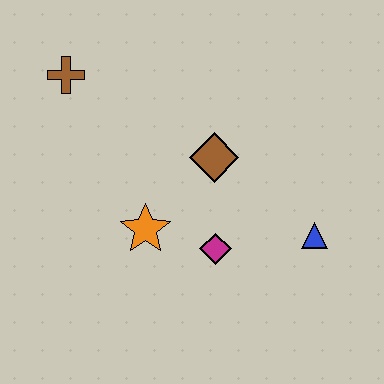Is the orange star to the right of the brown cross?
Yes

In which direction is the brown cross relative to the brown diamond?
The brown cross is to the left of the brown diamond.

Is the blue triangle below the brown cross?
Yes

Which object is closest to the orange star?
The magenta diamond is closest to the orange star.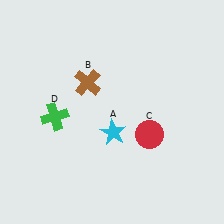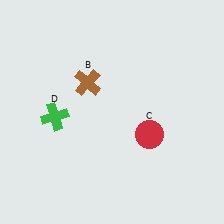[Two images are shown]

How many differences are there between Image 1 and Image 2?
There is 1 difference between the two images.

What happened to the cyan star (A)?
The cyan star (A) was removed in Image 2. It was in the bottom-right area of Image 1.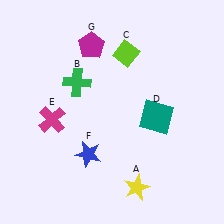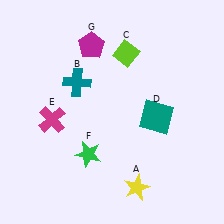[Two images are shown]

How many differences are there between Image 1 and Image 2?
There are 2 differences between the two images.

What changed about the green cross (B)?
In Image 1, B is green. In Image 2, it changed to teal.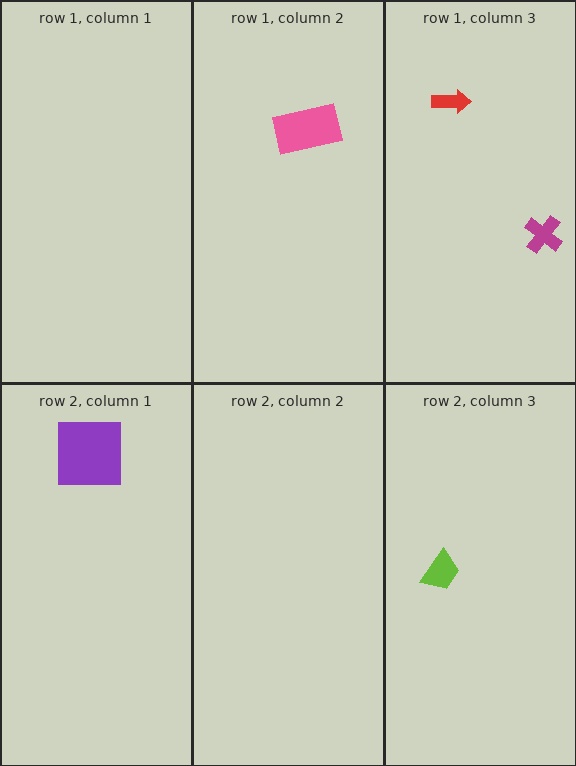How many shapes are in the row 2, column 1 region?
1.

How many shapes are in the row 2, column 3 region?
1.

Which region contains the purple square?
The row 2, column 1 region.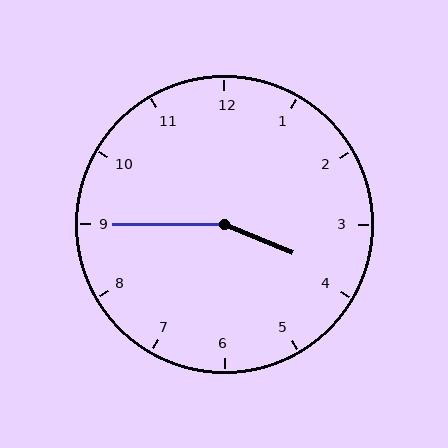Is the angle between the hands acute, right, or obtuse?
It is obtuse.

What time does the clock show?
3:45.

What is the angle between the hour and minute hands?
Approximately 158 degrees.